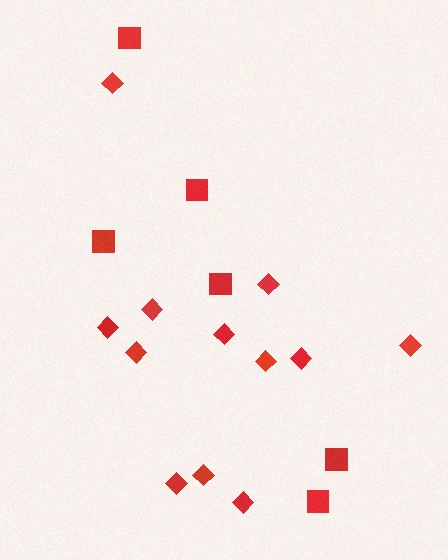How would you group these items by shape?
There are 2 groups: one group of squares (6) and one group of diamonds (12).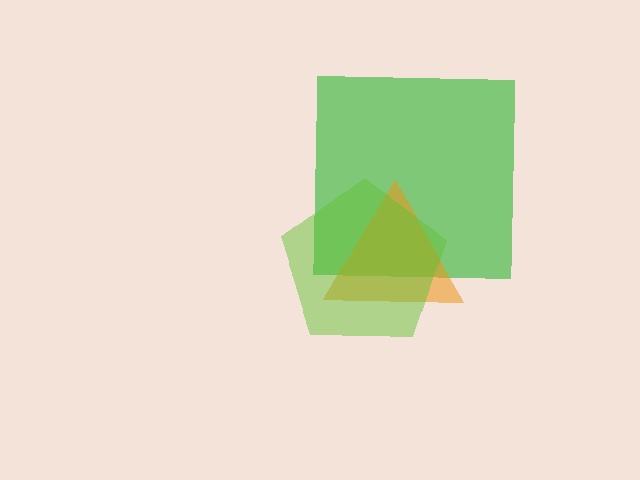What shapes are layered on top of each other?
The layered shapes are: a green square, an orange triangle, a lime pentagon.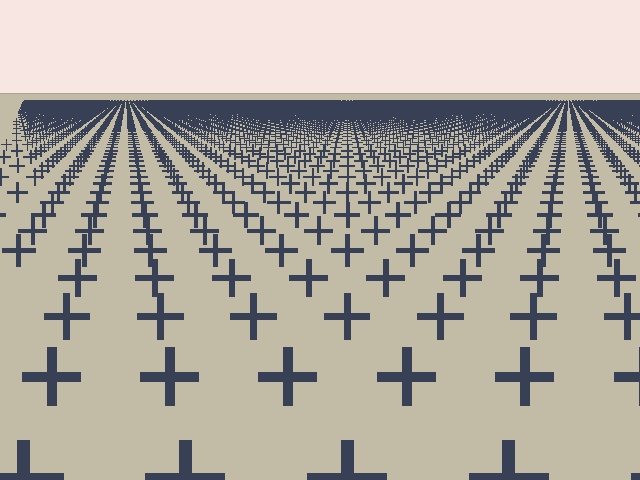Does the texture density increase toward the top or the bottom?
Density increases toward the top.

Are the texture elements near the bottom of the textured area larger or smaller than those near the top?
Larger. Near the bottom, elements are closer to the viewer and appear at a bigger on-screen size.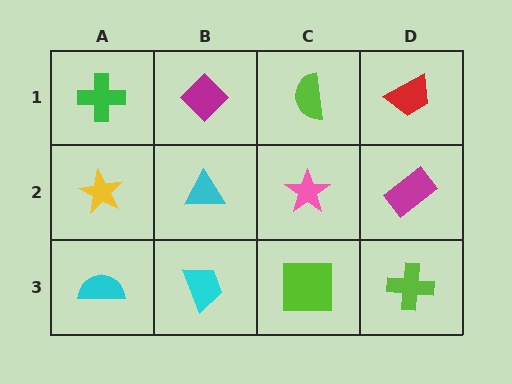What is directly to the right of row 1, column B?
A lime semicircle.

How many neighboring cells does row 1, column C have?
3.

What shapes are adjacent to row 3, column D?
A magenta rectangle (row 2, column D), a lime square (row 3, column C).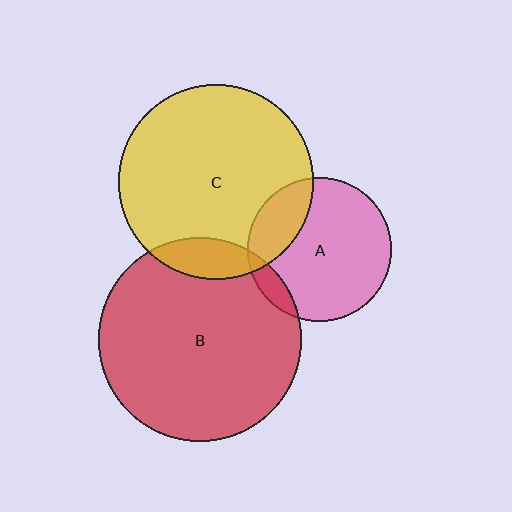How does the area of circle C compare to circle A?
Approximately 1.8 times.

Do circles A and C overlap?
Yes.